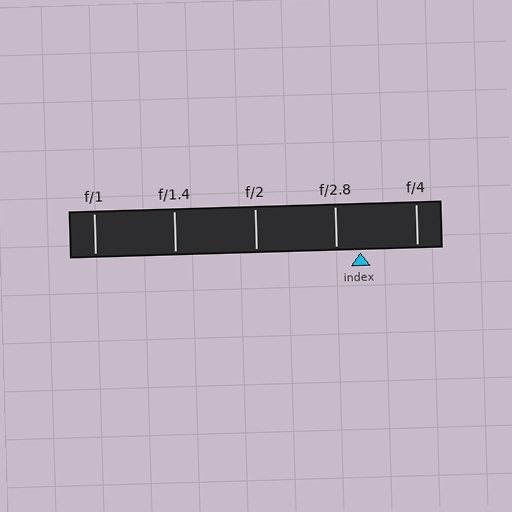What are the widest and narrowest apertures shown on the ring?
The widest aperture shown is f/1 and the narrowest is f/4.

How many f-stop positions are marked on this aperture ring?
There are 5 f-stop positions marked.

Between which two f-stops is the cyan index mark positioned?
The index mark is between f/2.8 and f/4.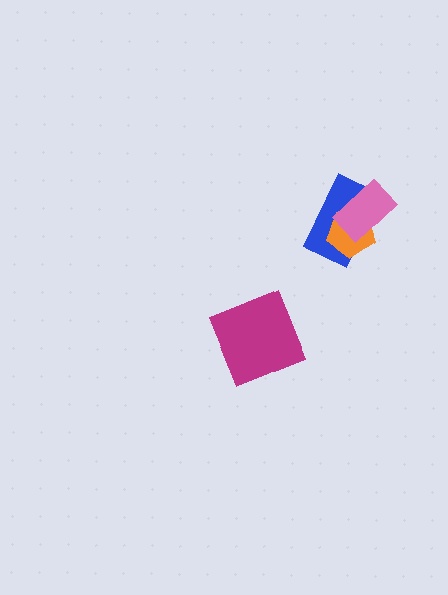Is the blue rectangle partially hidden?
Yes, it is partially covered by another shape.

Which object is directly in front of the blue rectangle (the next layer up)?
The orange pentagon is directly in front of the blue rectangle.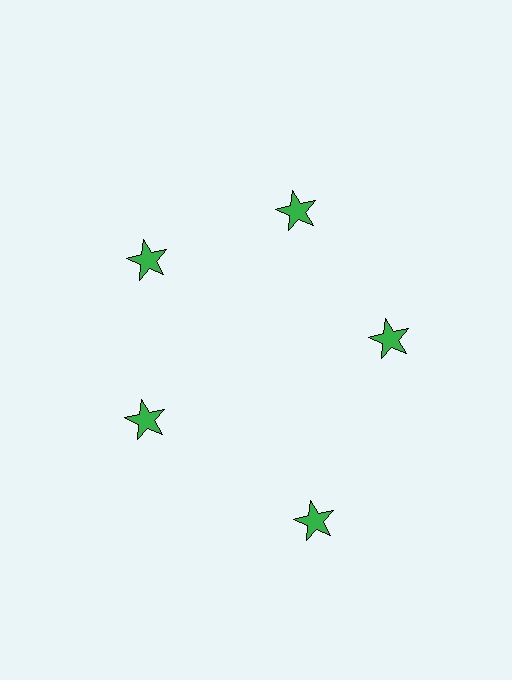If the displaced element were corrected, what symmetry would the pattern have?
It would have 5-fold rotational symmetry — the pattern would map onto itself every 72 degrees.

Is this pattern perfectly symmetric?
No. The 5 green stars are arranged in a ring, but one element near the 5 o'clock position is pushed outward from the center, breaking the 5-fold rotational symmetry.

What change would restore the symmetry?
The symmetry would be restored by moving it inward, back onto the ring so that all 5 stars sit at equal angles and equal distance from the center.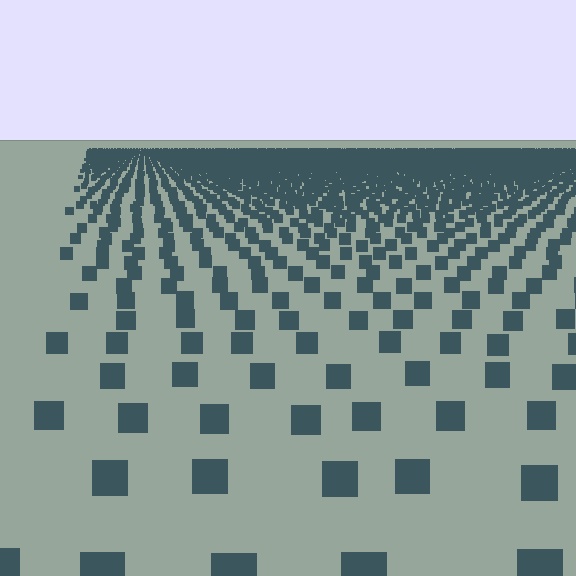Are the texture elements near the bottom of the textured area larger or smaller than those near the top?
Larger. Near the bottom, elements are closer to the viewer and appear at a bigger on-screen size.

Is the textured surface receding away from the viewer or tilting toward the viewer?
The surface is receding away from the viewer. Texture elements get smaller and denser toward the top.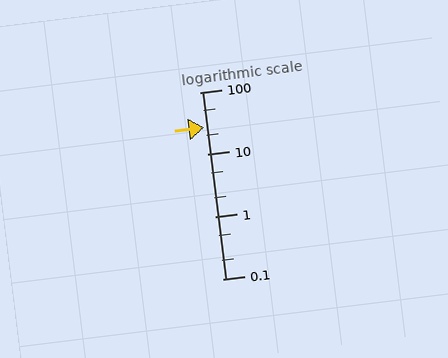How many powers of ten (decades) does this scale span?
The scale spans 3 decades, from 0.1 to 100.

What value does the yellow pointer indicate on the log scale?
The pointer indicates approximately 27.